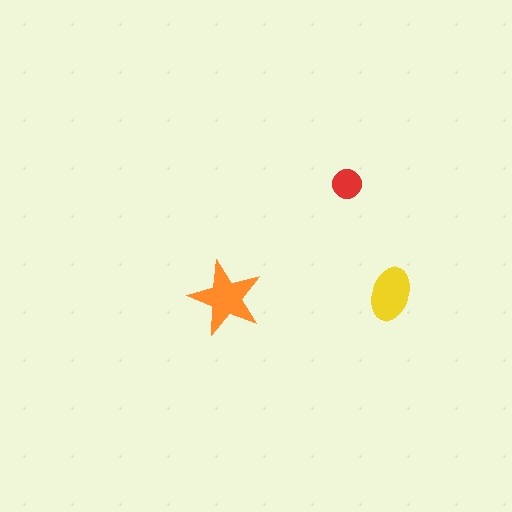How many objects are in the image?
There are 3 objects in the image.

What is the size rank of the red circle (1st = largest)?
3rd.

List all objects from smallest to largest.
The red circle, the yellow ellipse, the orange star.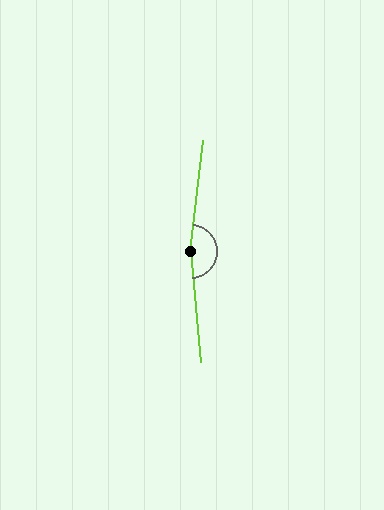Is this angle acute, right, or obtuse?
It is obtuse.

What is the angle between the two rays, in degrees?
Approximately 169 degrees.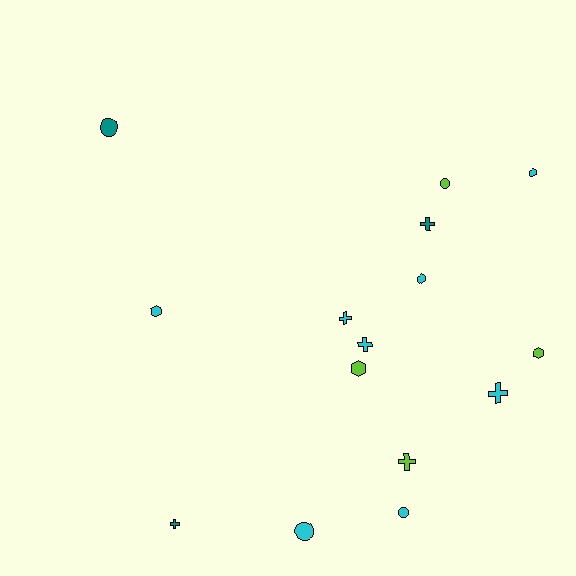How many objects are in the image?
There are 15 objects.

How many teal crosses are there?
There are 2 teal crosses.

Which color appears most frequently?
Cyan, with 8 objects.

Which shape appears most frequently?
Cross, with 6 objects.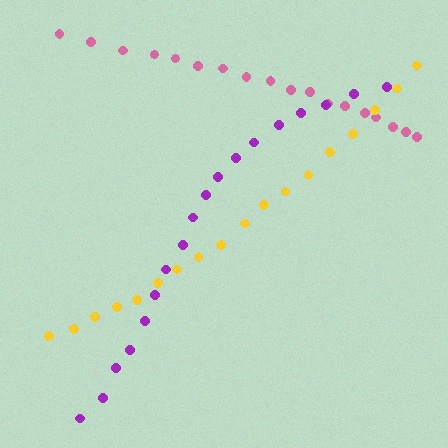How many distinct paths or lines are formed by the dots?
There are 3 distinct paths.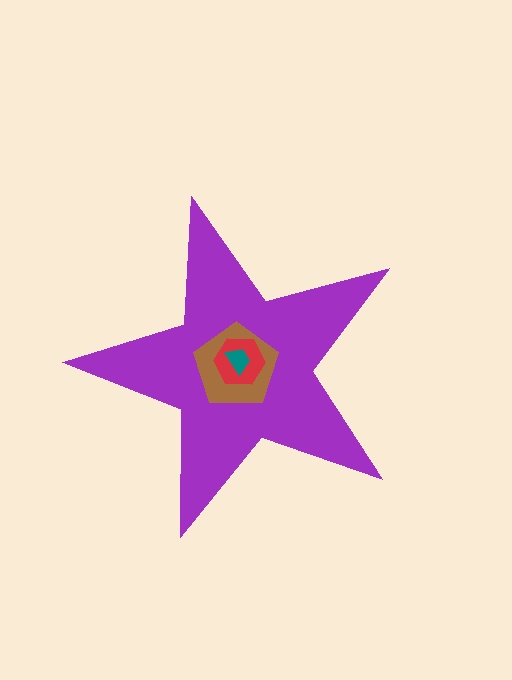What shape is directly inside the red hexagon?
The teal trapezoid.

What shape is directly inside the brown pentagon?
The red hexagon.